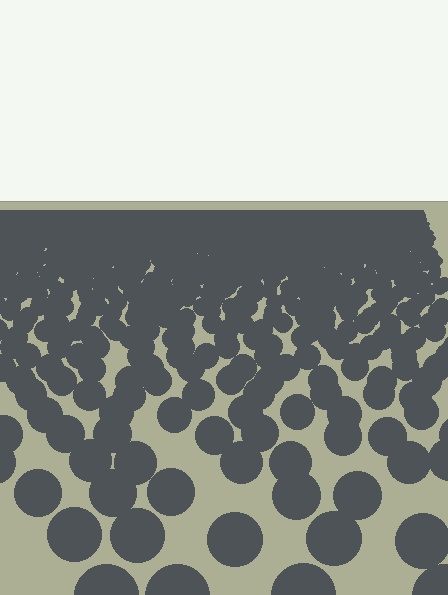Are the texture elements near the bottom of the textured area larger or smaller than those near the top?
Larger. Near the bottom, elements are closer to the viewer and appear at a bigger on-screen size.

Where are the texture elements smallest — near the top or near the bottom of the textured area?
Near the top.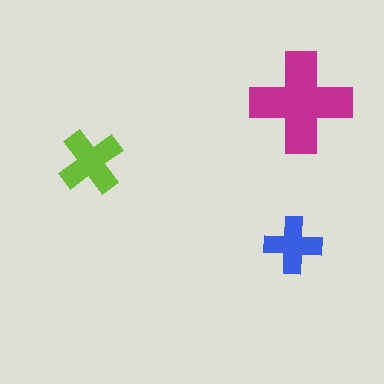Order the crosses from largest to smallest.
the magenta one, the lime one, the blue one.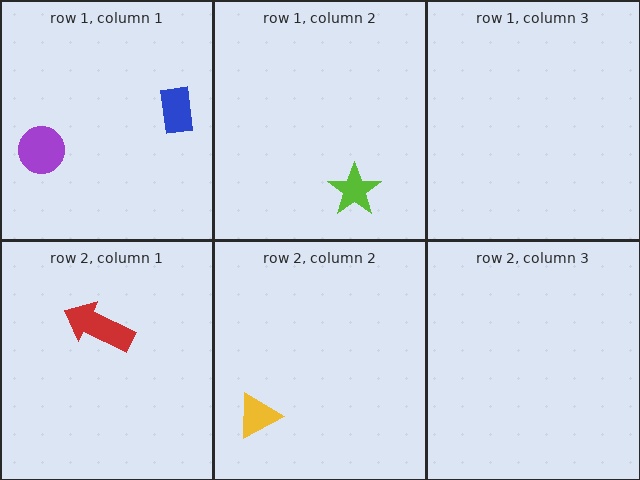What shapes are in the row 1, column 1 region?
The blue rectangle, the purple circle.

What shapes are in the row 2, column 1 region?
The red arrow.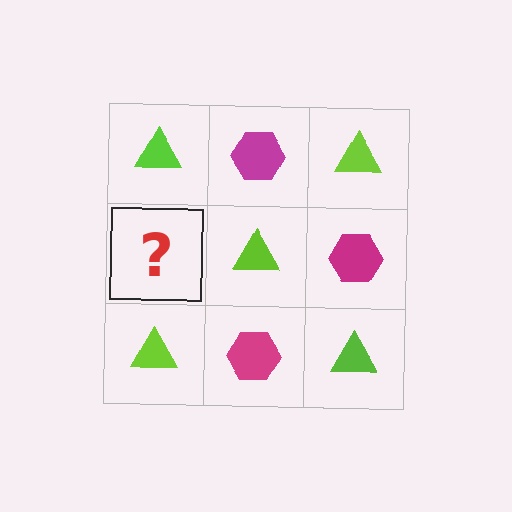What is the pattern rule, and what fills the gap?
The rule is that it alternates lime triangle and magenta hexagon in a checkerboard pattern. The gap should be filled with a magenta hexagon.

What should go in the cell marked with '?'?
The missing cell should contain a magenta hexagon.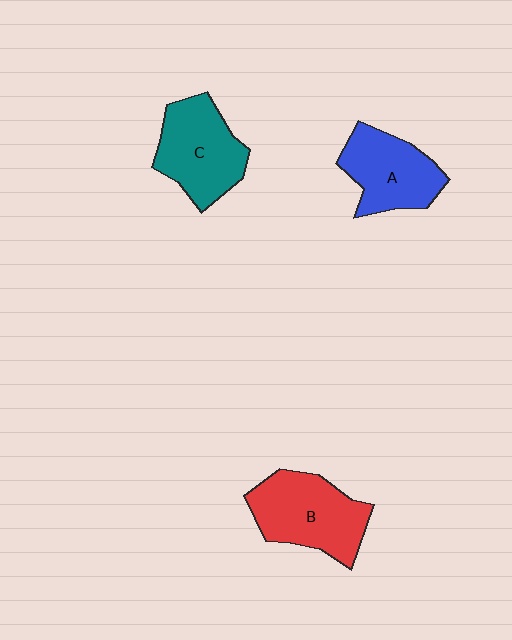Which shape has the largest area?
Shape B (red).